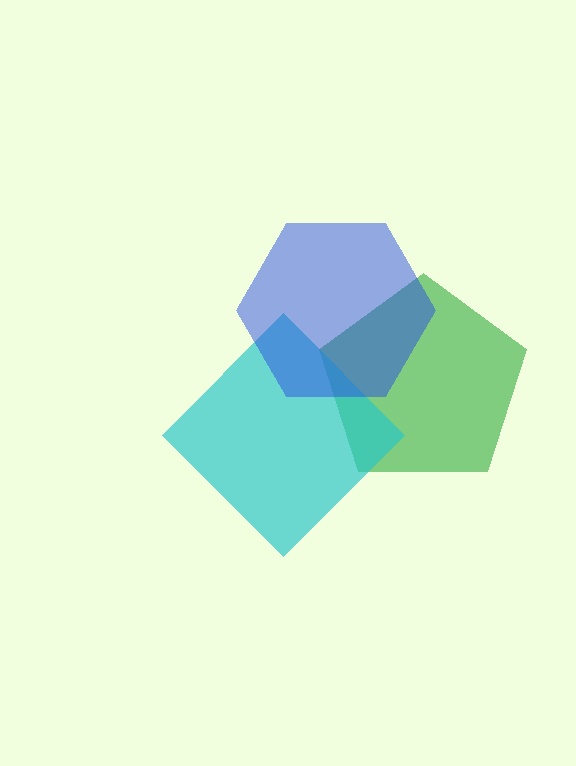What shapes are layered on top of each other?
The layered shapes are: a green pentagon, a cyan diamond, a blue hexagon.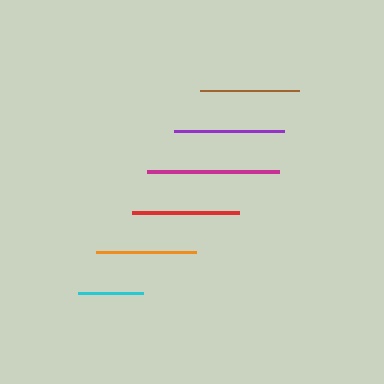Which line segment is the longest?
The magenta line is the longest at approximately 132 pixels.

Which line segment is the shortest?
The cyan line is the shortest at approximately 65 pixels.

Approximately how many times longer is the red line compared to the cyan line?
The red line is approximately 1.6 times the length of the cyan line.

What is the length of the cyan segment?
The cyan segment is approximately 65 pixels long.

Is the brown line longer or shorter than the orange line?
The orange line is longer than the brown line.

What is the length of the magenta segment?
The magenta segment is approximately 132 pixels long.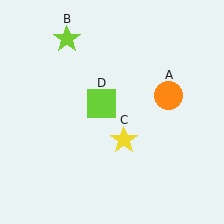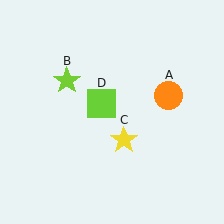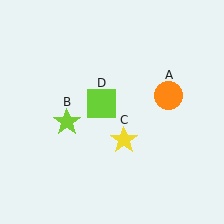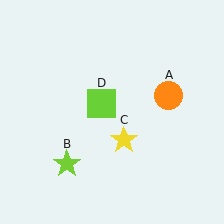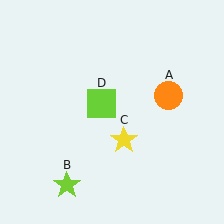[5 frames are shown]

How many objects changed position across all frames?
1 object changed position: lime star (object B).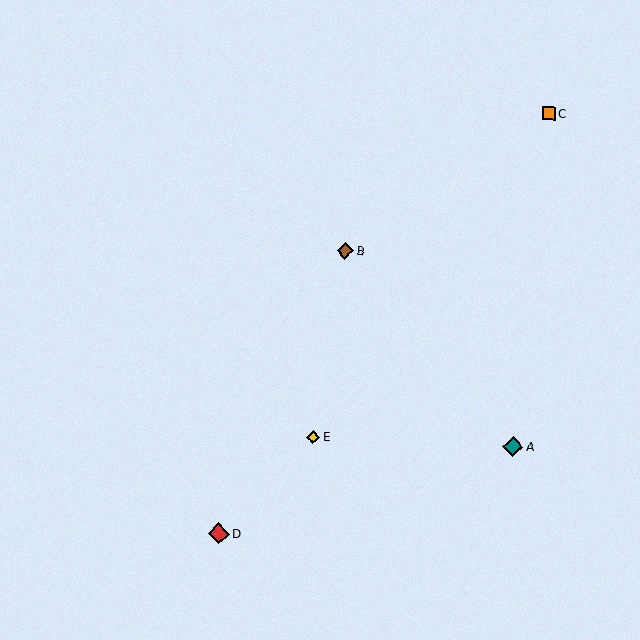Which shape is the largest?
The red diamond (labeled D) is the largest.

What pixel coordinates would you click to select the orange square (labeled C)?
Click at (548, 113) to select the orange square C.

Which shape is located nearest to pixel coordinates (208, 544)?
The red diamond (labeled D) at (219, 534) is nearest to that location.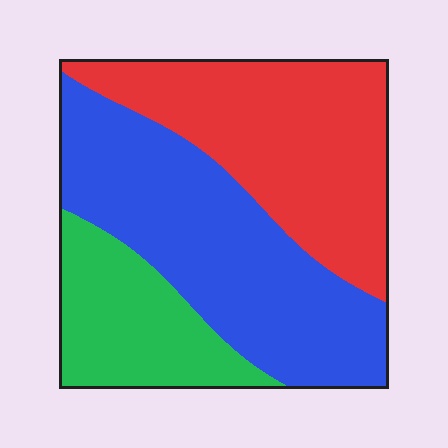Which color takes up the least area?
Green, at roughly 20%.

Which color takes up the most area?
Blue, at roughly 45%.